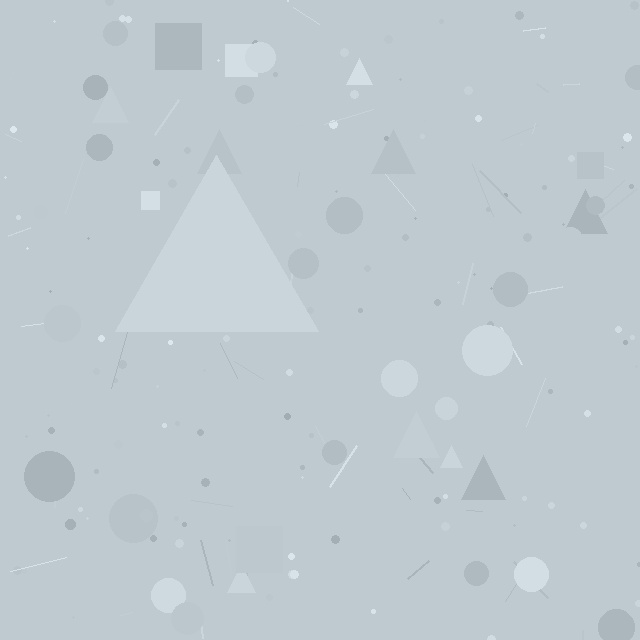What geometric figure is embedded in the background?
A triangle is embedded in the background.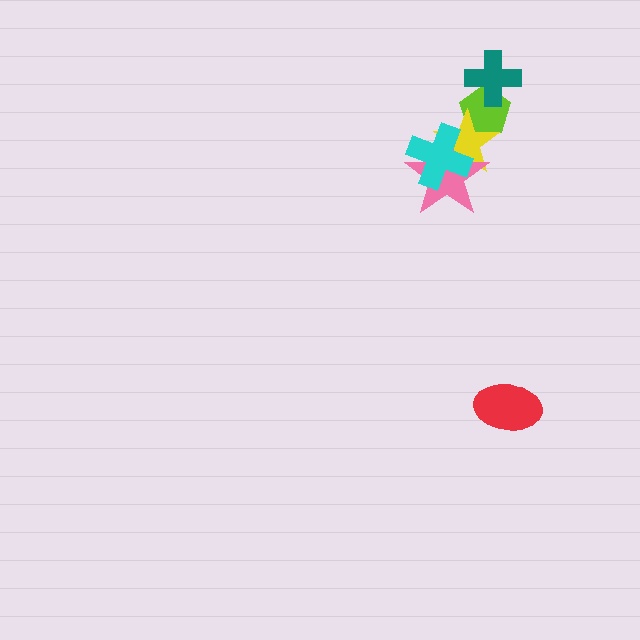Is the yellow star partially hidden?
Yes, it is partially covered by another shape.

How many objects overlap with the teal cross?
1 object overlaps with the teal cross.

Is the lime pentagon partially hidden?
Yes, it is partially covered by another shape.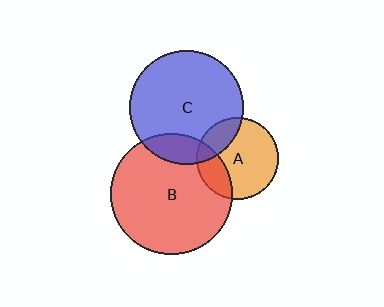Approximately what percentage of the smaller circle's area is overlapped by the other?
Approximately 15%.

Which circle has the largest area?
Circle B (red).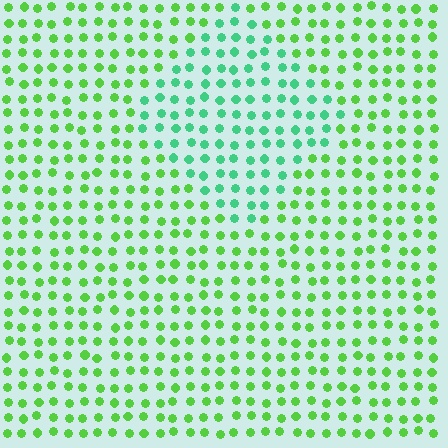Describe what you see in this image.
The image is filled with small lime elements in a uniform arrangement. A diamond-shaped region is visible where the elements are tinted to a slightly different hue, forming a subtle color boundary.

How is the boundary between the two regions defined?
The boundary is defined purely by a slight shift in hue (about 38 degrees). Spacing, size, and orientation are identical on both sides.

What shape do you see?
I see a diamond.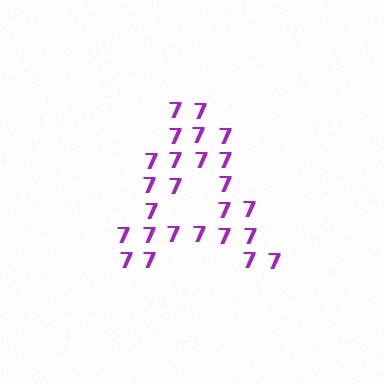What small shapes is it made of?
It is made of small digit 7's.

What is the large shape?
The large shape is the letter A.